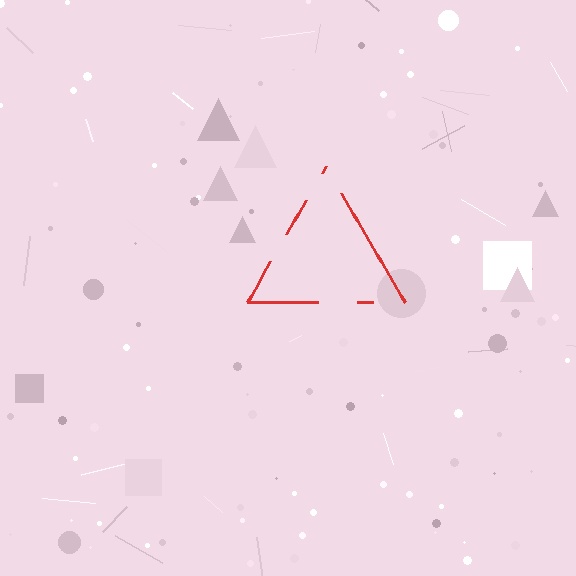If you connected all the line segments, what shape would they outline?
They would outline a triangle.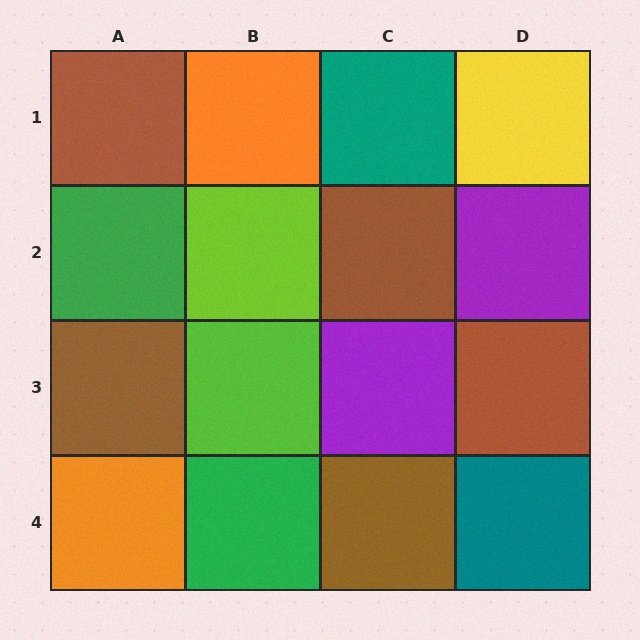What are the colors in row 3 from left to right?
Brown, lime, purple, brown.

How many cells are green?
2 cells are green.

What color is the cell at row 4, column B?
Green.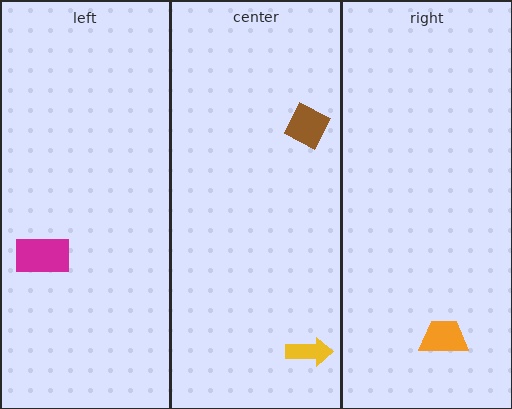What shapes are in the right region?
The orange trapezoid.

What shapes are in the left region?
The magenta rectangle.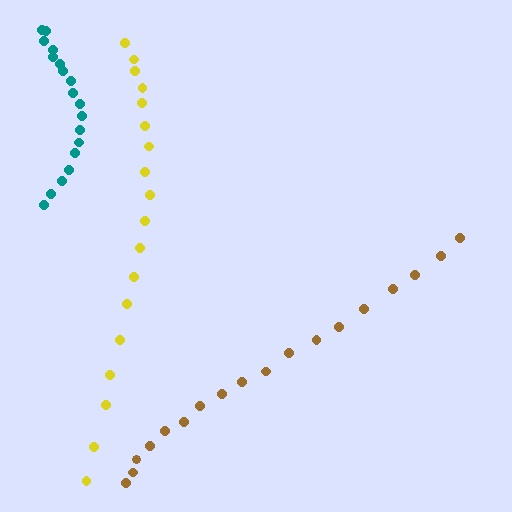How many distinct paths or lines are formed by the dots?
There are 3 distinct paths.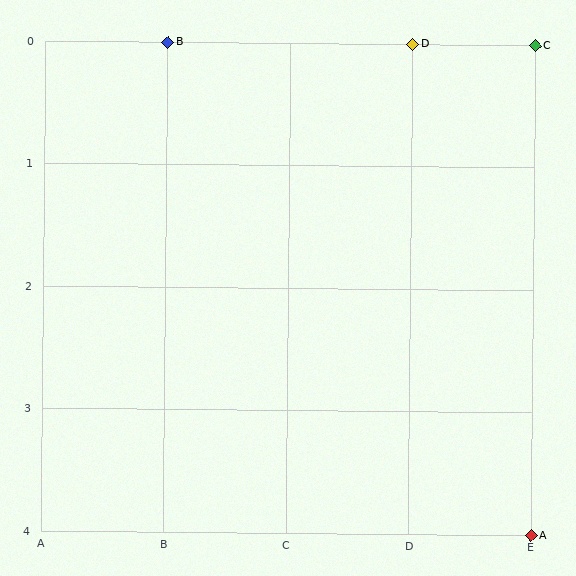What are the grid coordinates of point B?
Point B is at grid coordinates (B, 0).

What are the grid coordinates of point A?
Point A is at grid coordinates (E, 4).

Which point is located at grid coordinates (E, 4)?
Point A is at (E, 4).